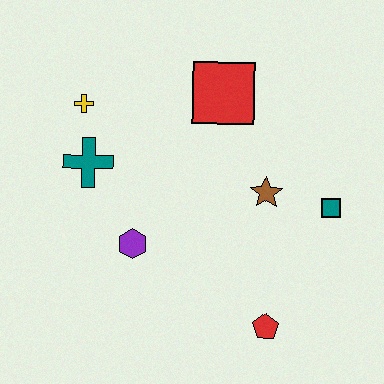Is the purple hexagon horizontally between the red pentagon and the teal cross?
Yes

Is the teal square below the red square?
Yes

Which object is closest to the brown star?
The teal square is closest to the brown star.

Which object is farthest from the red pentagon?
The yellow cross is farthest from the red pentagon.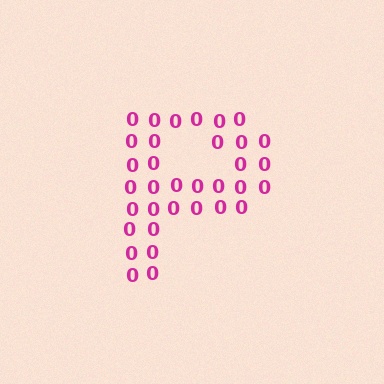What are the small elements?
The small elements are digit 0's.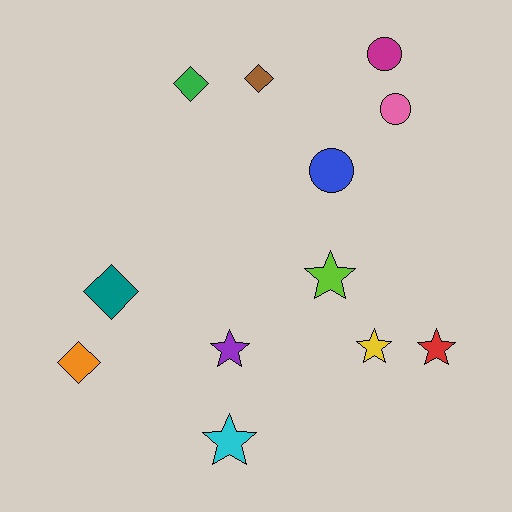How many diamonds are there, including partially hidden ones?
There are 4 diamonds.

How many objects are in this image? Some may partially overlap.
There are 12 objects.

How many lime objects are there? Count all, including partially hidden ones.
There is 1 lime object.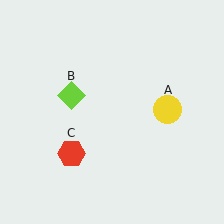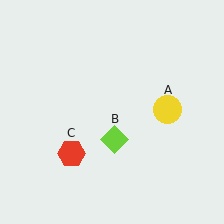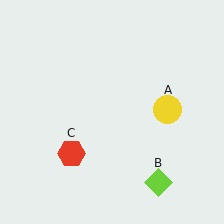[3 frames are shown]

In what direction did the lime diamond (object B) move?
The lime diamond (object B) moved down and to the right.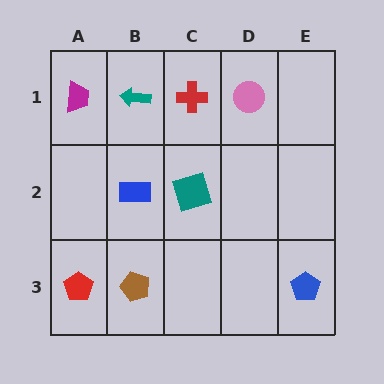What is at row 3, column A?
A red pentagon.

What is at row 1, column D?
A pink circle.